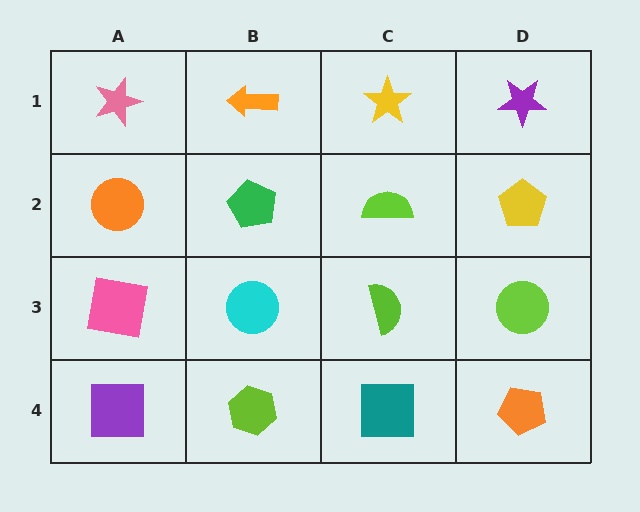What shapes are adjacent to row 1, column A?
An orange circle (row 2, column A), an orange arrow (row 1, column B).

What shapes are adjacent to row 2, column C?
A yellow star (row 1, column C), a lime semicircle (row 3, column C), a green pentagon (row 2, column B), a yellow pentagon (row 2, column D).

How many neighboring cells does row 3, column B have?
4.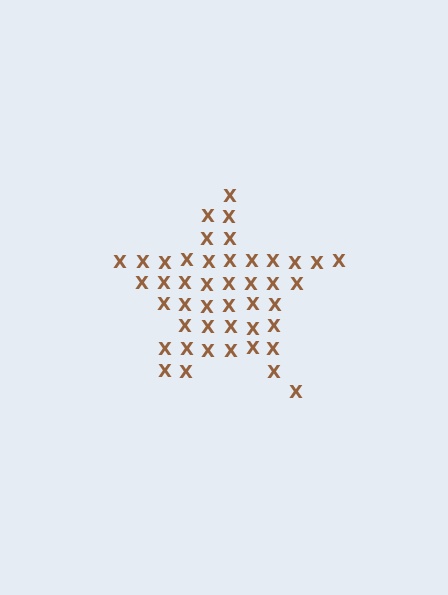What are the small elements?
The small elements are letter X's.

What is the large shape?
The large shape is a star.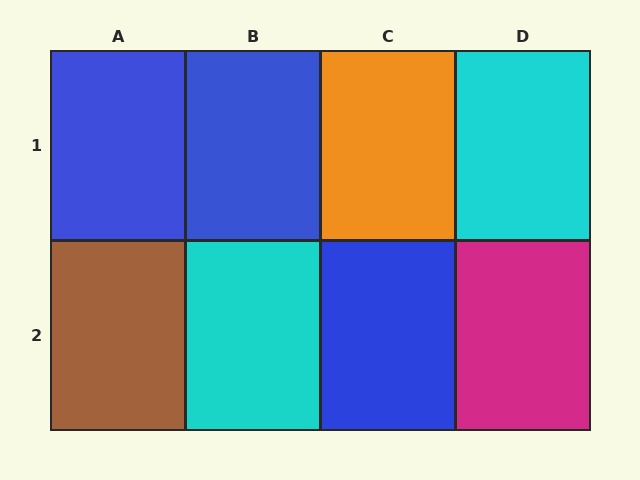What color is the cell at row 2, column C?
Blue.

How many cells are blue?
3 cells are blue.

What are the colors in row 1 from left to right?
Blue, blue, orange, cyan.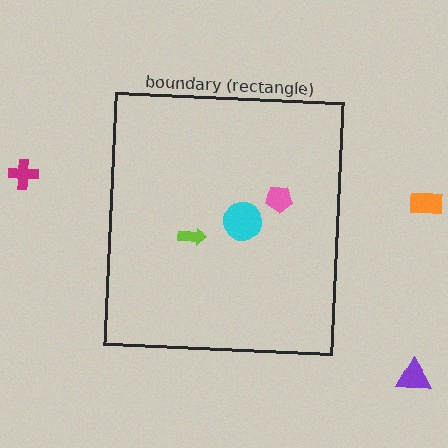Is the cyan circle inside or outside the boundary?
Inside.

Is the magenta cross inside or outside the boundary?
Outside.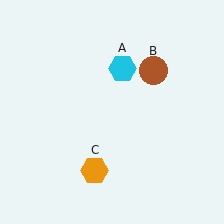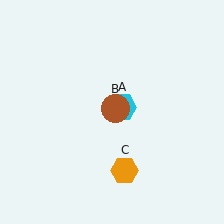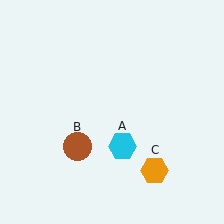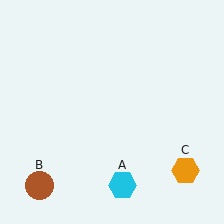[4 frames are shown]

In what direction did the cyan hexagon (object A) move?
The cyan hexagon (object A) moved down.